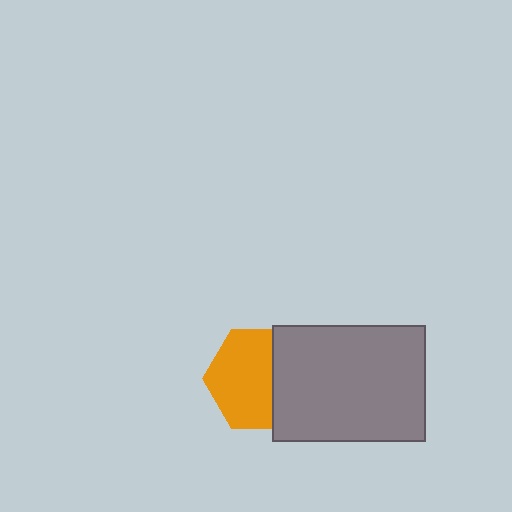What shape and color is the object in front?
The object in front is a gray rectangle.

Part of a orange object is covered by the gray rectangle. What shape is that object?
It is a hexagon.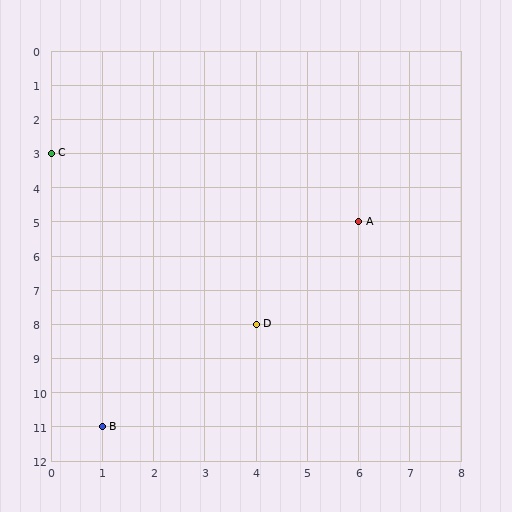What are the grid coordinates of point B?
Point B is at grid coordinates (1, 11).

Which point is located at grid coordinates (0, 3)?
Point C is at (0, 3).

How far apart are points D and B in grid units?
Points D and B are 3 columns and 3 rows apart (about 4.2 grid units diagonally).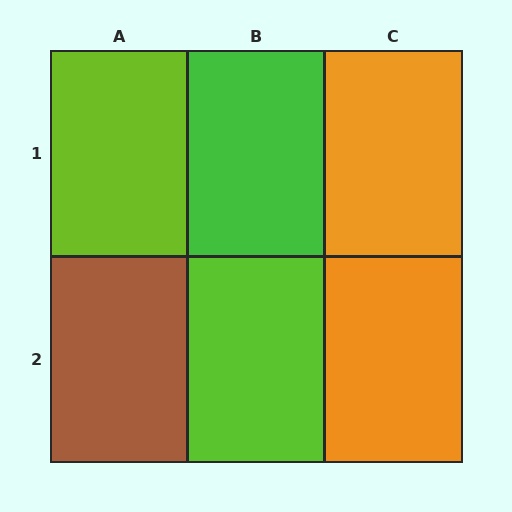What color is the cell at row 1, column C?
Orange.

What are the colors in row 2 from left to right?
Brown, lime, orange.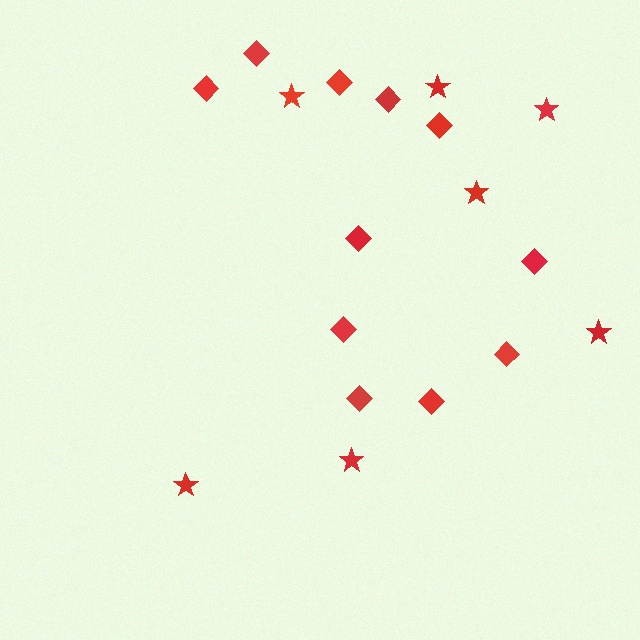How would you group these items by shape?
There are 2 groups: one group of diamonds (11) and one group of stars (7).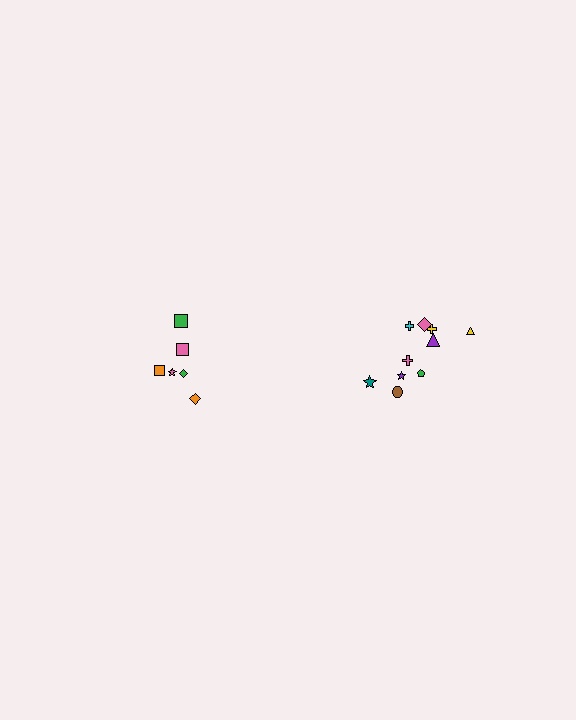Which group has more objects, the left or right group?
The right group.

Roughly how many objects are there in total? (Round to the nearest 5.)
Roughly 15 objects in total.